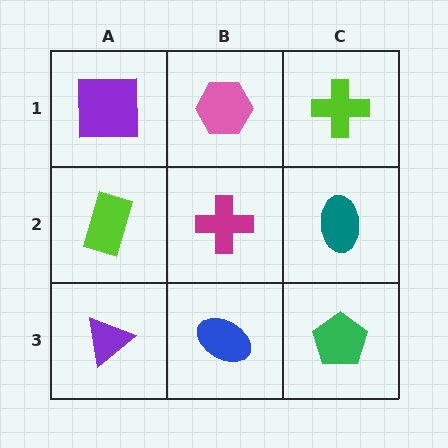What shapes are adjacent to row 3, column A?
A lime rectangle (row 2, column A), a blue ellipse (row 3, column B).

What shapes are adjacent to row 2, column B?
A pink hexagon (row 1, column B), a blue ellipse (row 3, column B), a lime rectangle (row 2, column A), a teal ellipse (row 2, column C).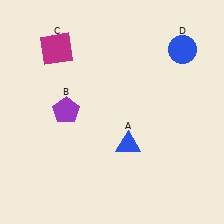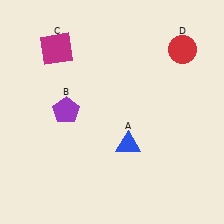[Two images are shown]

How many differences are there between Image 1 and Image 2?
There is 1 difference between the two images.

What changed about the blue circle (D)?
In Image 1, D is blue. In Image 2, it changed to red.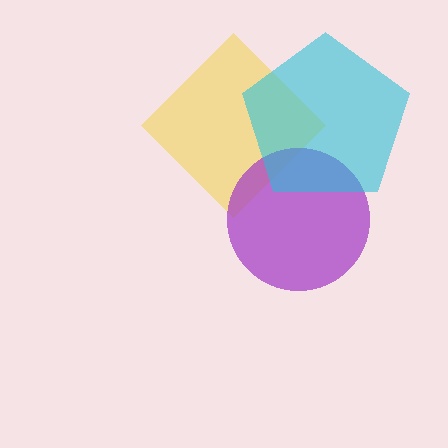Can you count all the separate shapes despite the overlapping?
Yes, there are 3 separate shapes.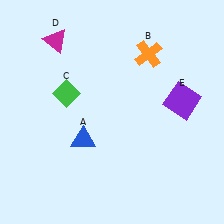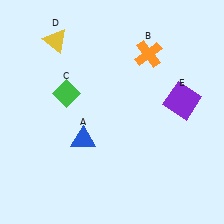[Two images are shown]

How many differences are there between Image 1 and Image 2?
There is 1 difference between the two images.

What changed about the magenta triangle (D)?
In Image 1, D is magenta. In Image 2, it changed to yellow.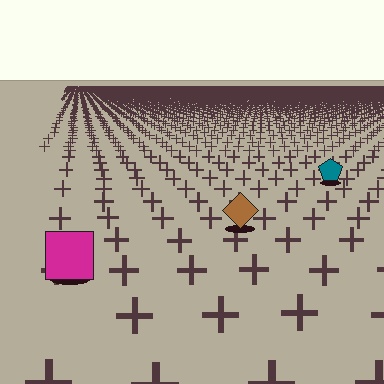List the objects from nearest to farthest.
From nearest to farthest: the magenta square, the brown diamond, the teal pentagon.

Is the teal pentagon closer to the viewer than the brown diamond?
No. The brown diamond is closer — you can tell from the texture gradient: the ground texture is coarser near it.